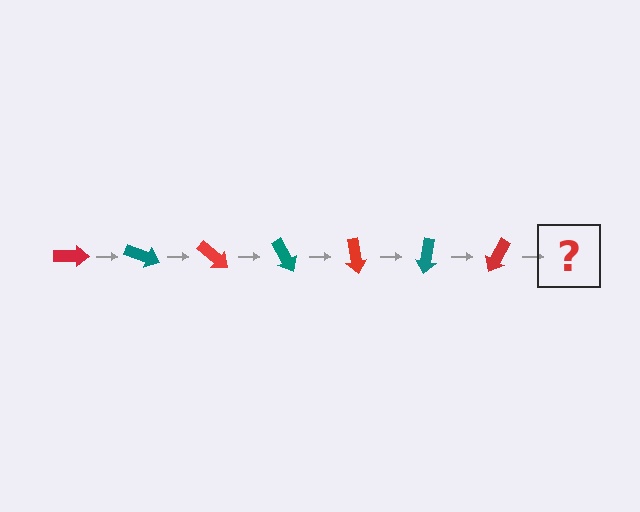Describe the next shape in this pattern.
It should be a teal arrow, rotated 140 degrees from the start.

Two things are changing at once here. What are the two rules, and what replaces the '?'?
The two rules are that it rotates 20 degrees each step and the color cycles through red and teal. The '?' should be a teal arrow, rotated 140 degrees from the start.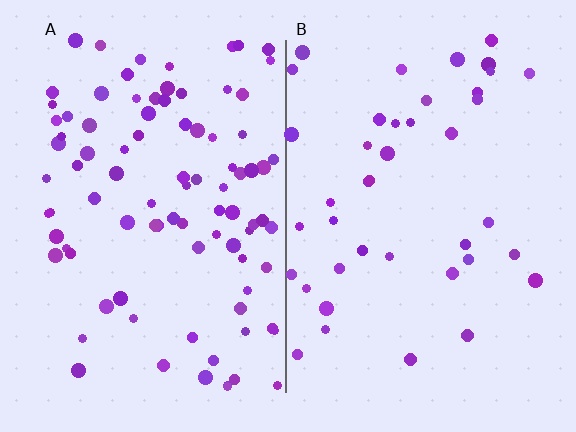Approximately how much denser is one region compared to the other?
Approximately 2.2× — region A over region B.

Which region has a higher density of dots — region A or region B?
A (the left).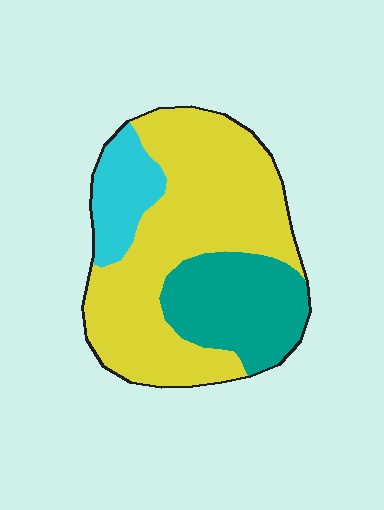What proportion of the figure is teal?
Teal takes up about one quarter (1/4) of the figure.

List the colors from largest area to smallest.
From largest to smallest: yellow, teal, cyan.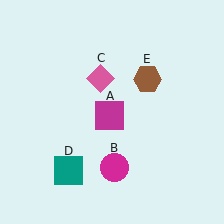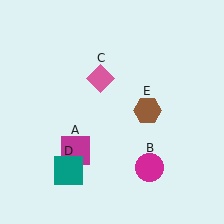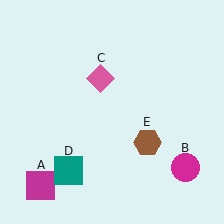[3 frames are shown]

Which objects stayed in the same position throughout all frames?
Pink diamond (object C) and teal square (object D) remained stationary.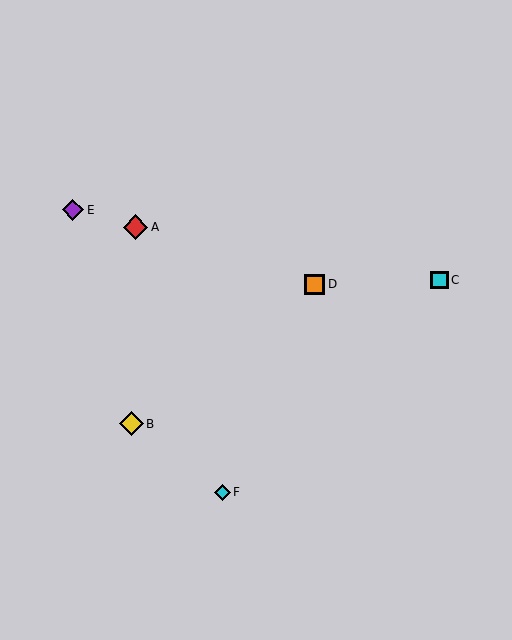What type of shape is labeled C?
Shape C is a cyan square.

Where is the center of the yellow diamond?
The center of the yellow diamond is at (132, 424).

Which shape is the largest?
The red diamond (labeled A) is the largest.